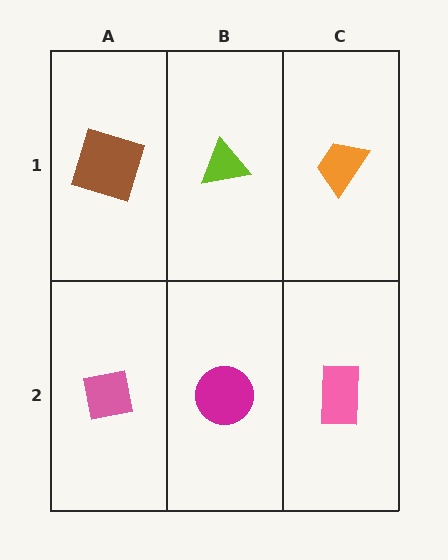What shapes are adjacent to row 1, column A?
A pink square (row 2, column A), a lime triangle (row 1, column B).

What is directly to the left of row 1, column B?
A brown square.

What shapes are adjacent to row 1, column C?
A pink rectangle (row 2, column C), a lime triangle (row 1, column B).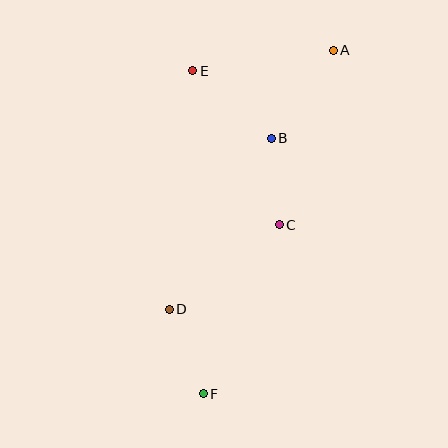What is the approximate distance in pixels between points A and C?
The distance between A and C is approximately 183 pixels.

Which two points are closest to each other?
Points B and C are closest to each other.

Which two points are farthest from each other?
Points A and F are farthest from each other.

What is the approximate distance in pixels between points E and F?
The distance between E and F is approximately 323 pixels.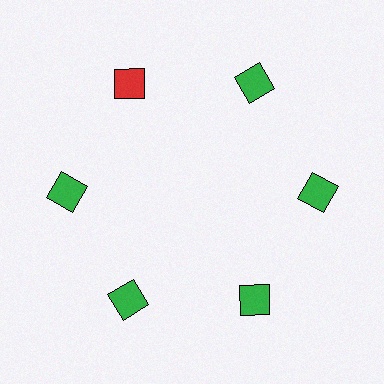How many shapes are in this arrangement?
There are 6 shapes arranged in a ring pattern.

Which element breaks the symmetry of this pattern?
The red square at roughly the 11 o'clock position breaks the symmetry. All other shapes are green squares.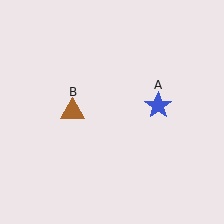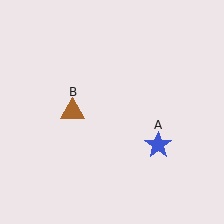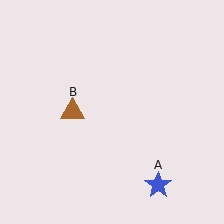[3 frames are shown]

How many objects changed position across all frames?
1 object changed position: blue star (object A).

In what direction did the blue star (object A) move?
The blue star (object A) moved down.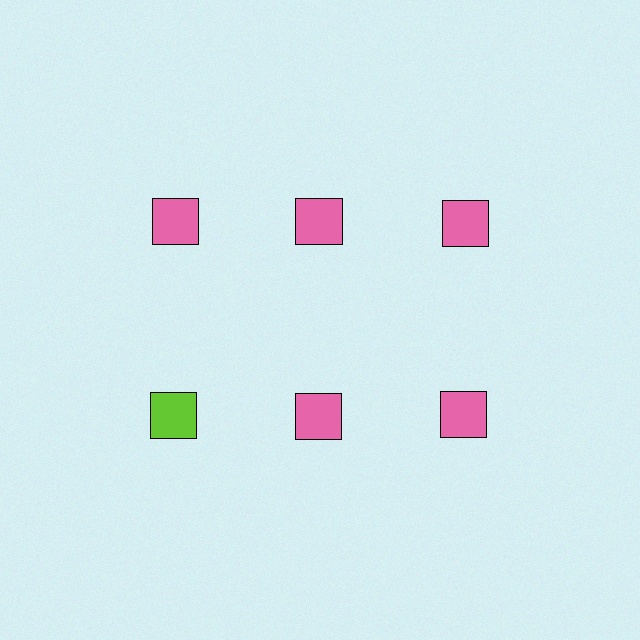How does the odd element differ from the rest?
It has a different color: lime instead of pink.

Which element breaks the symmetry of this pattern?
The lime square in the second row, leftmost column breaks the symmetry. All other shapes are pink squares.